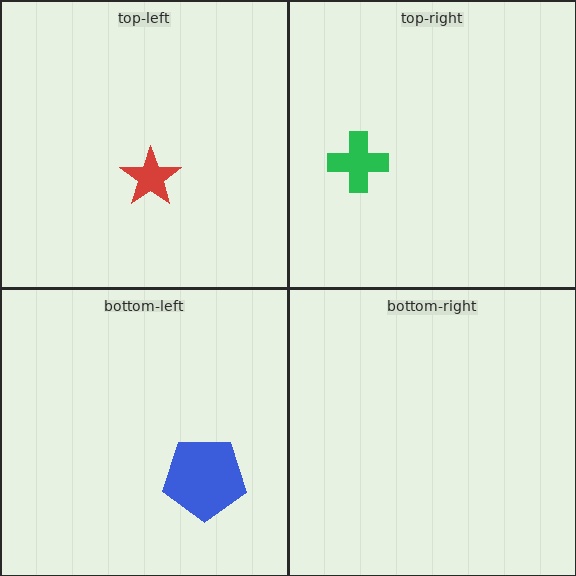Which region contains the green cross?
The top-right region.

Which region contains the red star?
The top-left region.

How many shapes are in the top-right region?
1.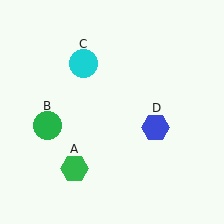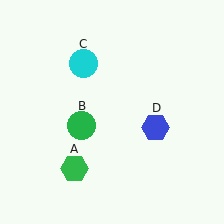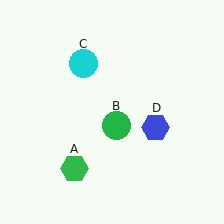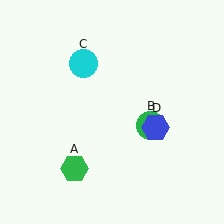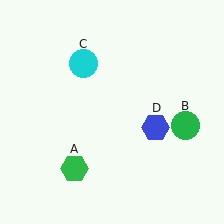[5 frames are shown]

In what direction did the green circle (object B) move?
The green circle (object B) moved right.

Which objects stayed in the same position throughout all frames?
Green hexagon (object A) and cyan circle (object C) and blue hexagon (object D) remained stationary.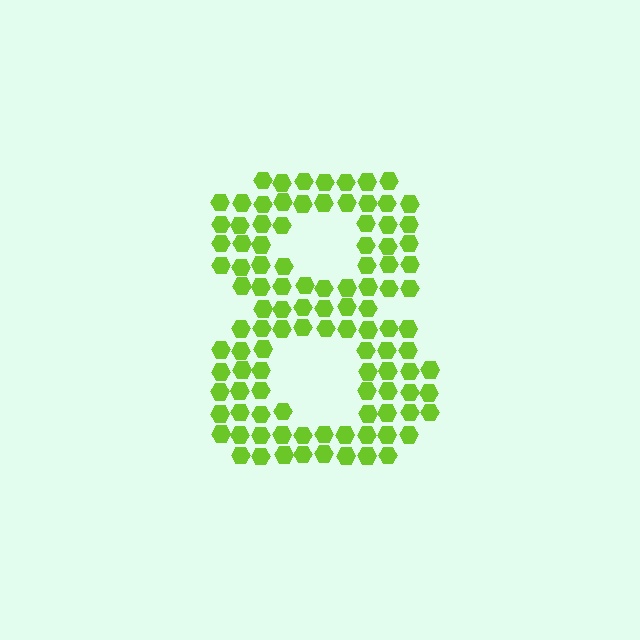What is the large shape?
The large shape is the digit 8.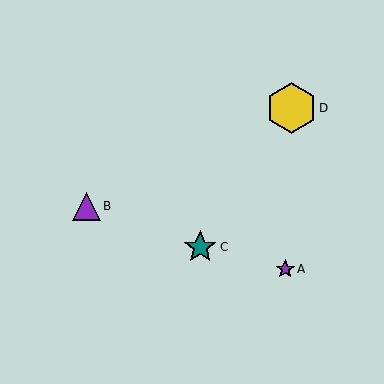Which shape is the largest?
The yellow hexagon (labeled D) is the largest.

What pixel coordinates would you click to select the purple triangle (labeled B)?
Click at (86, 206) to select the purple triangle B.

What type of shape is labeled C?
Shape C is a teal star.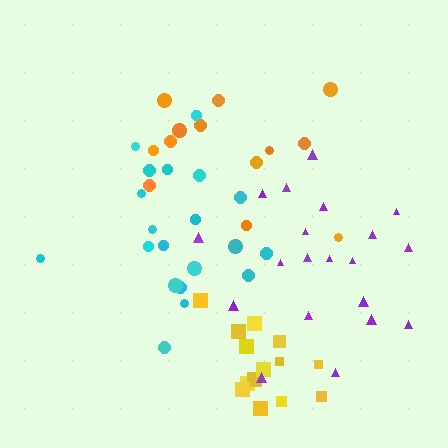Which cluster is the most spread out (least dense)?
Orange.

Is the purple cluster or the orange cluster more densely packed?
Purple.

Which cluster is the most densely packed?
Yellow.